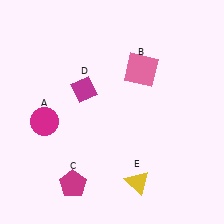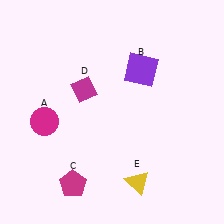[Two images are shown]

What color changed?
The square (B) changed from pink in Image 1 to purple in Image 2.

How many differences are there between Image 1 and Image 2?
There is 1 difference between the two images.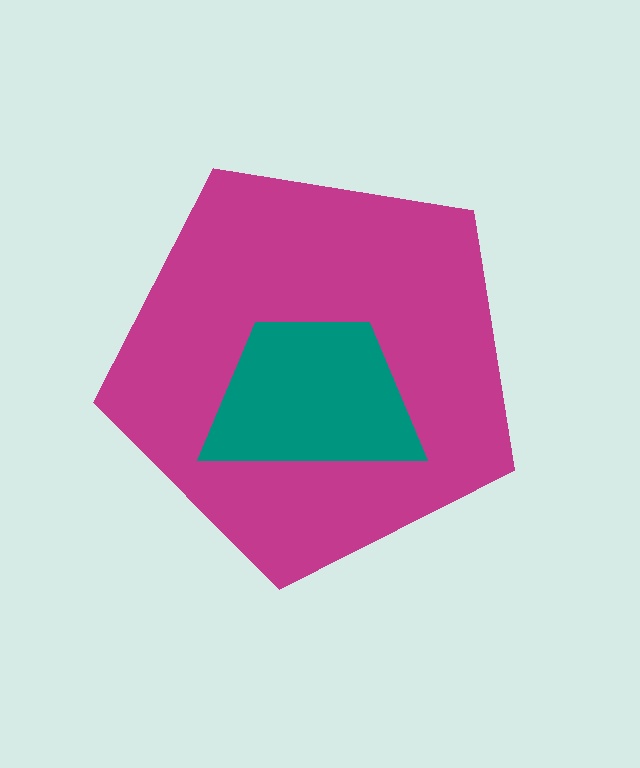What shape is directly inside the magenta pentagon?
The teal trapezoid.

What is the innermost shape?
The teal trapezoid.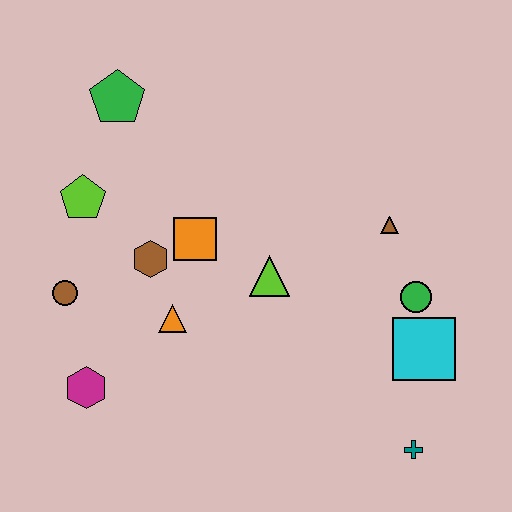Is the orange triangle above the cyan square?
Yes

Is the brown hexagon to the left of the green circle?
Yes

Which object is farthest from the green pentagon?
The teal cross is farthest from the green pentagon.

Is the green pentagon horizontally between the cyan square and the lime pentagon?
Yes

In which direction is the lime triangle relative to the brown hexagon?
The lime triangle is to the right of the brown hexagon.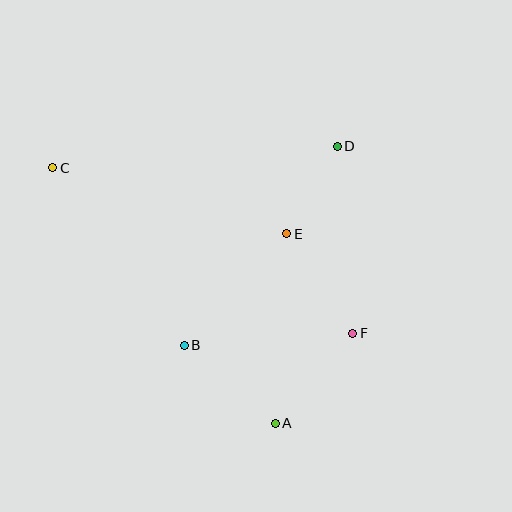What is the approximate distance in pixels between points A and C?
The distance between A and C is approximately 339 pixels.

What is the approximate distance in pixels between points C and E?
The distance between C and E is approximately 243 pixels.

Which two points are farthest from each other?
Points C and F are farthest from each other.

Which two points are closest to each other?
Points D and E are closest to each other.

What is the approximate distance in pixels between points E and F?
The distance between E and F is approximately 119 pixels.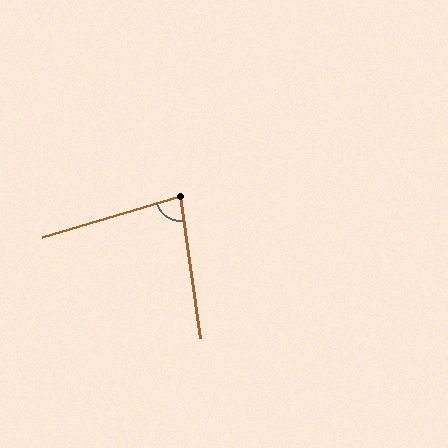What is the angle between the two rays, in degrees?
Approximately 82 degrees.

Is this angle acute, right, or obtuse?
It is acute.